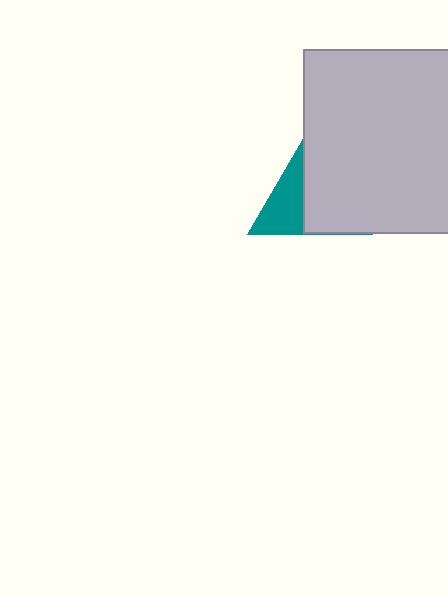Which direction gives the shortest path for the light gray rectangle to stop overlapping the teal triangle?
Moving right gives the shortest separation.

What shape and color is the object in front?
The object in front is a light gray rectangle.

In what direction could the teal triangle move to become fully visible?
The teal triangle could move left. That would shift it out from behind the light gray rectangle entirely.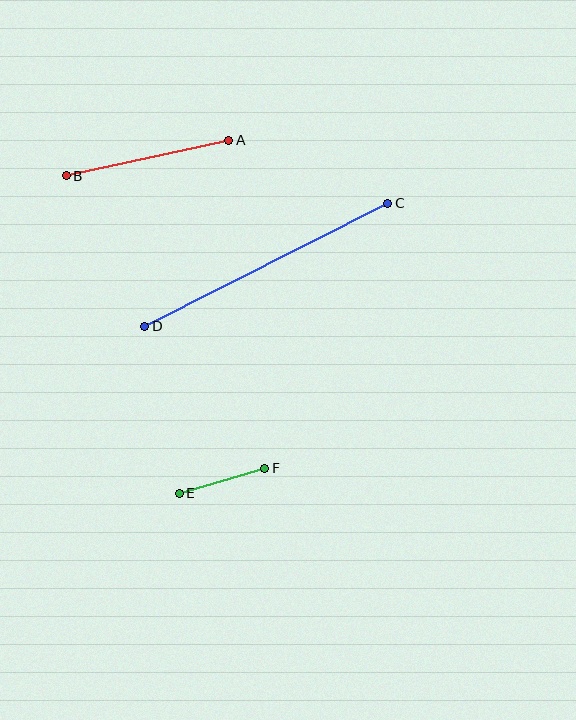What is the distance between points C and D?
The distance is approximately 273 pixels.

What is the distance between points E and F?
The distance is approximately 89 pixels.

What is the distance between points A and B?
The distance is approximately 167 pixels.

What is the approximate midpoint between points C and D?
The midpoint is at approximately (266, 265) pixels.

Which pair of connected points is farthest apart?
Points C and D are farthest apart.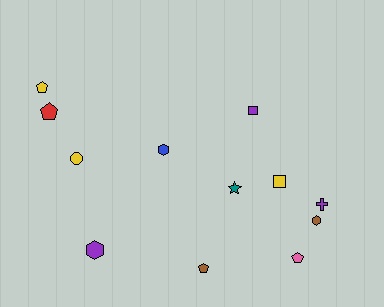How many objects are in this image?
There are 12 objects.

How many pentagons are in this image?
There are 4 pentagons.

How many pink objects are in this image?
There is 1 pink object.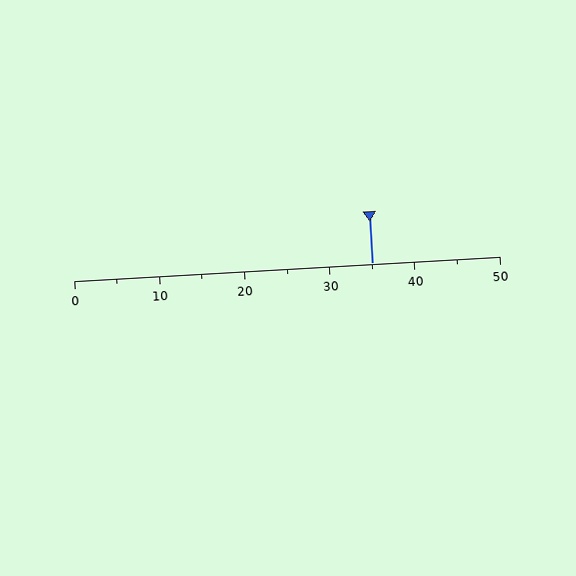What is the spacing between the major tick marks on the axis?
The major ticks are spaced 10 apart.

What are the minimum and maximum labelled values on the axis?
The axis runs from 0 to 50.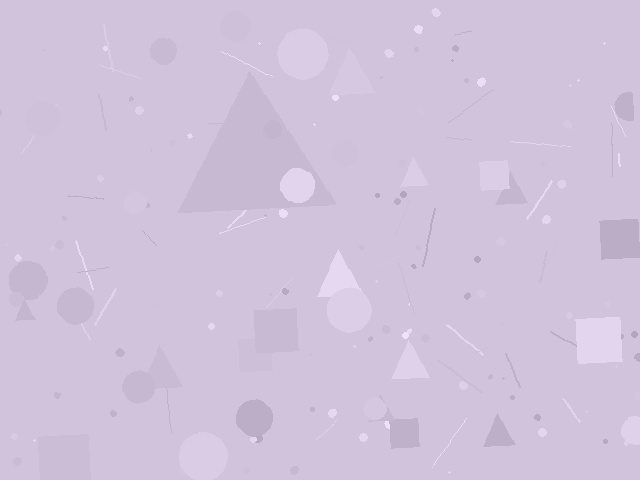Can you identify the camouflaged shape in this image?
The camouflaged shape is a triangle.